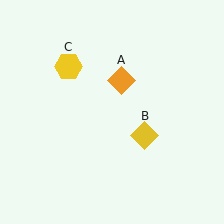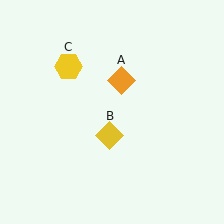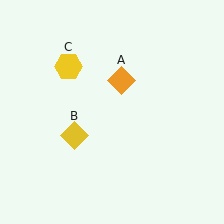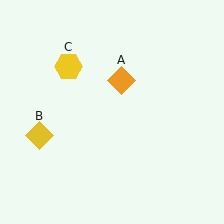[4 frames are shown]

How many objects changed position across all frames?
1 object changed position: yellow diamond (object B).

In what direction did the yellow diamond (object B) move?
The yellow diamond (object B) moved left.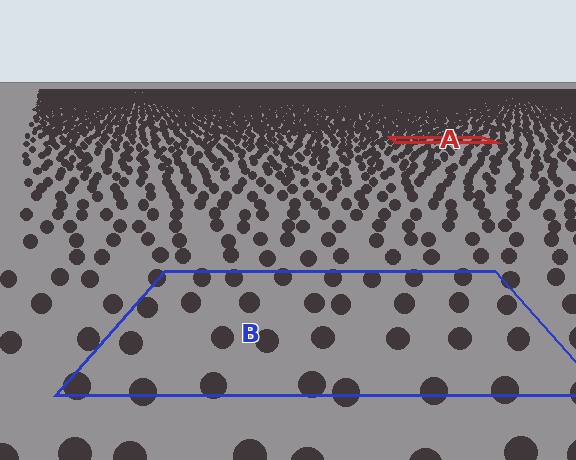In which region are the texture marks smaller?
The texture marks are smaller in region A, because it is farther away.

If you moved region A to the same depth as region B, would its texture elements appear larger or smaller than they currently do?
They would appear larger. At a closer depth, the same texture elements are projected at a bigger on-screen size.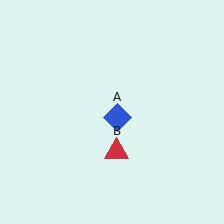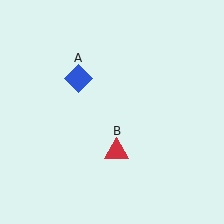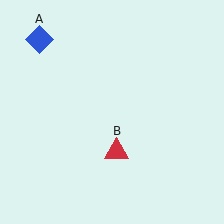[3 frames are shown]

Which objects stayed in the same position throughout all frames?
Red triangle (object B) remained stationary.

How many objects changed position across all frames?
1 object changed position: blue diamond (object A).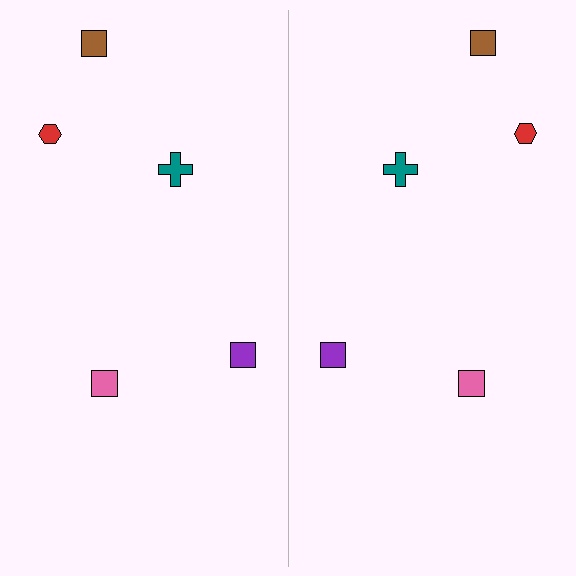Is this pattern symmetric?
Yes, this pattern has bilateral (reflection) symmetry.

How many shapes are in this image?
There are 10 shapes in this image.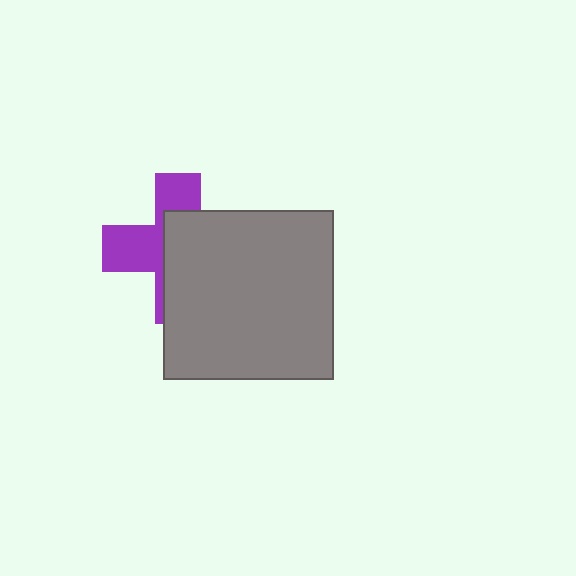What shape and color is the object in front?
The object in front is a gray square.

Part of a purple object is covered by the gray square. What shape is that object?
It is a cross.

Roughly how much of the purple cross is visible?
A small part of it is visible (roughly 43%).